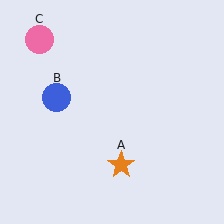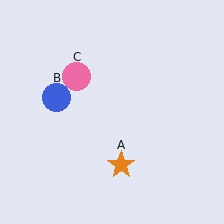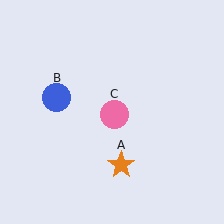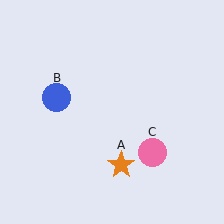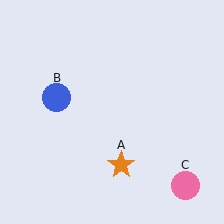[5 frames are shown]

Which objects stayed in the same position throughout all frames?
Orange star (object A) and blue circle (object B) remained stationary.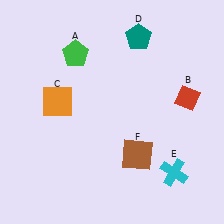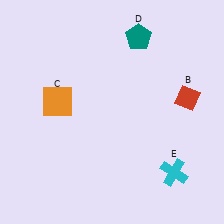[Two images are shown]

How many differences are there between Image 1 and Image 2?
There are 2 differences between the two images.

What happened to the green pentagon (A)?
The green pentagon (A) was removed in Image 2. It was in the top-left area of Image 1.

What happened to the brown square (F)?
The brown square (F) was removed in Image 2. It was in the bottom-right area of Image 1.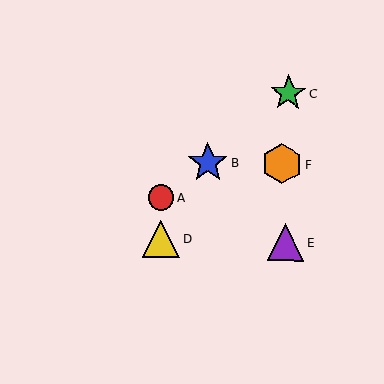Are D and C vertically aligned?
No, D is at x≈161 and C is at x≈288.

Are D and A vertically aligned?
Yes, both are at x≈161.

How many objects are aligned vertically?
2 objects (A, D) are aligned vertically.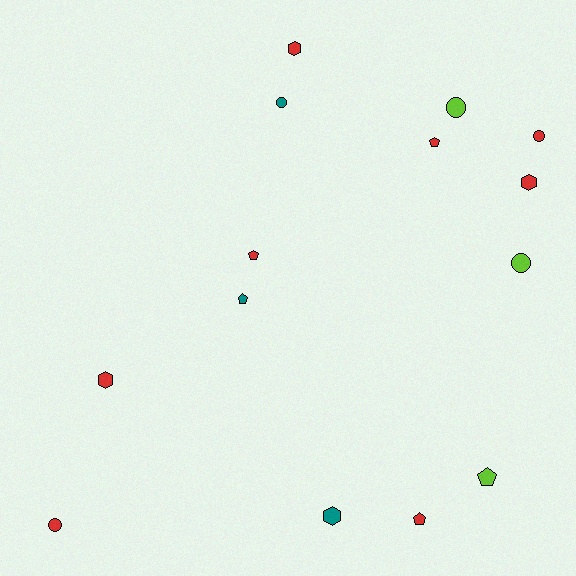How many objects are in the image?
There are 14 objects.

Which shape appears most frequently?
Circle, with 5 objects.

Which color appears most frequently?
Red, with 8 objects.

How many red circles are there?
There are 2 red circles.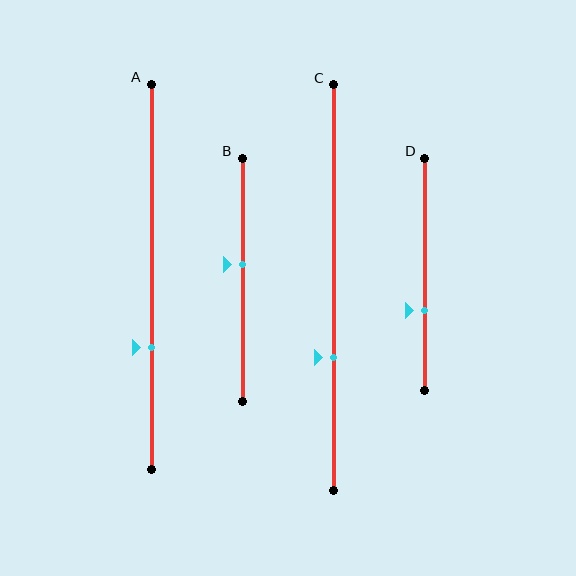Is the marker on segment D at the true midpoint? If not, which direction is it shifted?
No, the marker on segment D is shifted downward by about 16% of the segment length.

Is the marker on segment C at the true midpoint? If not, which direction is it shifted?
No, the marker on segment C is shifted downward by about 17% of the segment length.